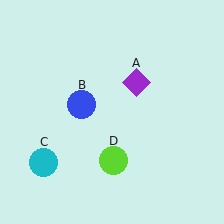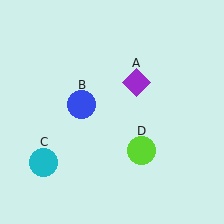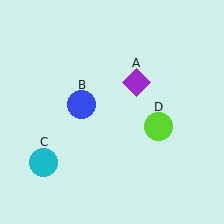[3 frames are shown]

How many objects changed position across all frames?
1 object changed position: lime circle (object D).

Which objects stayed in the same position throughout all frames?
Purple diamond (object A) and blue circle (object B) and cyan circle (object C) remained stationary.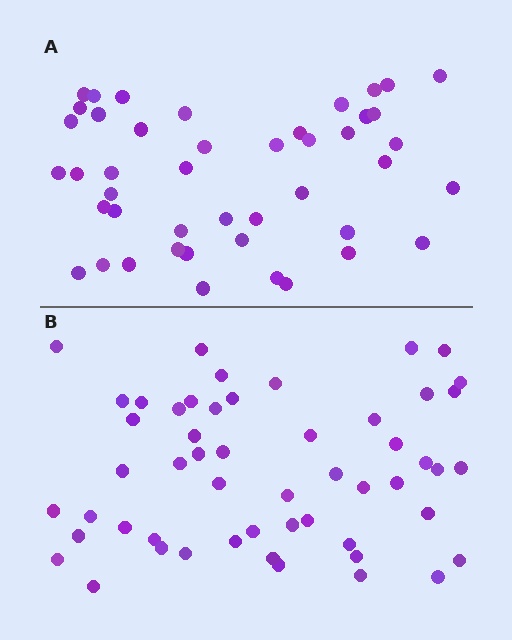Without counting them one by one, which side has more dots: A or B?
Region B (the bottom region) has more dots.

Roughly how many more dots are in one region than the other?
Region B has roughly 8 or so more dots than region A.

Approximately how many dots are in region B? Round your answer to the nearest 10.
About 50 dots. (The exact count is 53, which rounds to 50.)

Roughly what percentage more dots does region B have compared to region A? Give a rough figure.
About 20% more.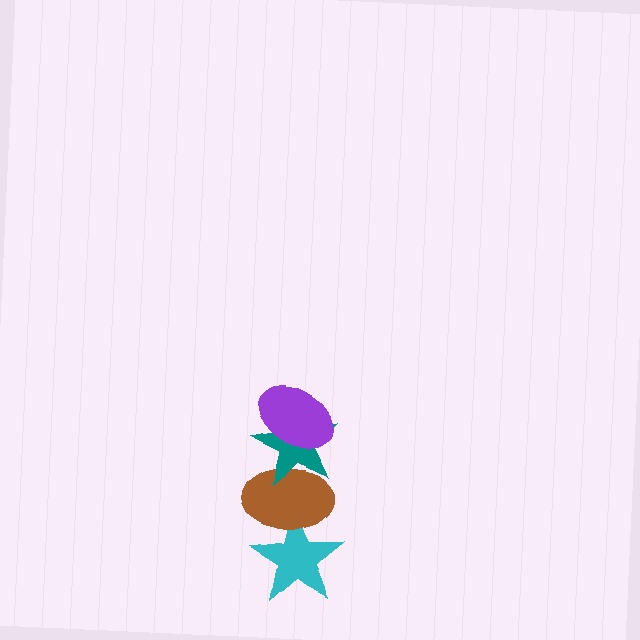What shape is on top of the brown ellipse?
The teal star is on top of the brown ellipse.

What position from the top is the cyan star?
The cyan star is 4th from the top.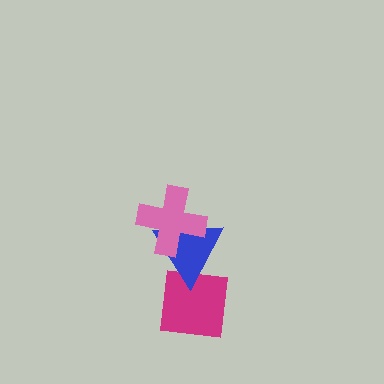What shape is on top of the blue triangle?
The pink cross is on top of the blue triangle.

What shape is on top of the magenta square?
The blue triangle is on top of the magenta square.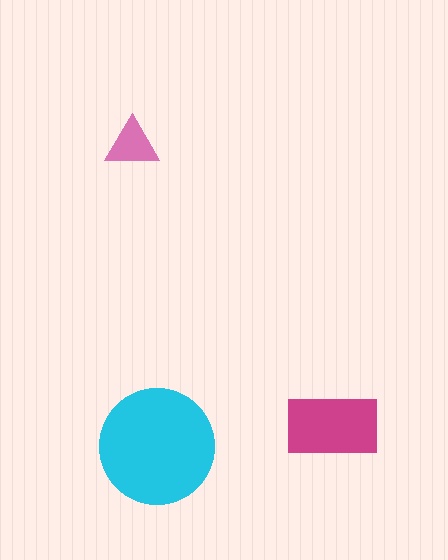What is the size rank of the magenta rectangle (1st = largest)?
2nd.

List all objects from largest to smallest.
The cyan circle, the magenta rectangle, the pink triangle.